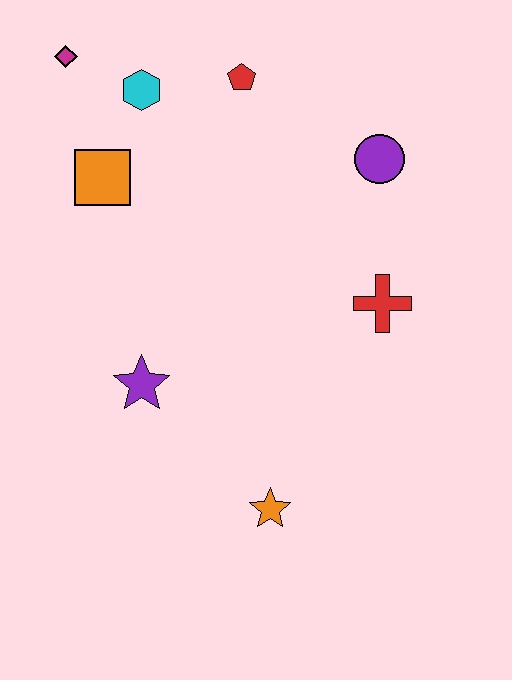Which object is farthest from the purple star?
The magenta diamond is farthest from the purple star.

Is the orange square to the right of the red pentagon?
No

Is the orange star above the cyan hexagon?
No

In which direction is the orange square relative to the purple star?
The orange square is above the purple star.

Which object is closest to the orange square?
The cyan hexagon is closest to the orange square.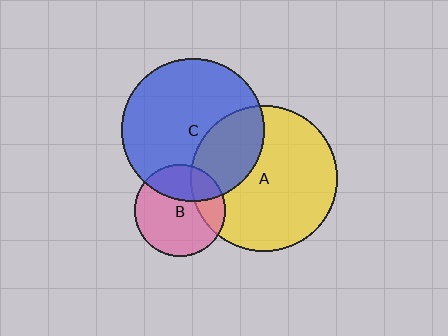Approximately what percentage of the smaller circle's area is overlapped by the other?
Approximately 20%.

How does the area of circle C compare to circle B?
Approximately 2.4 times.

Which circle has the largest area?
Circle A (yellow).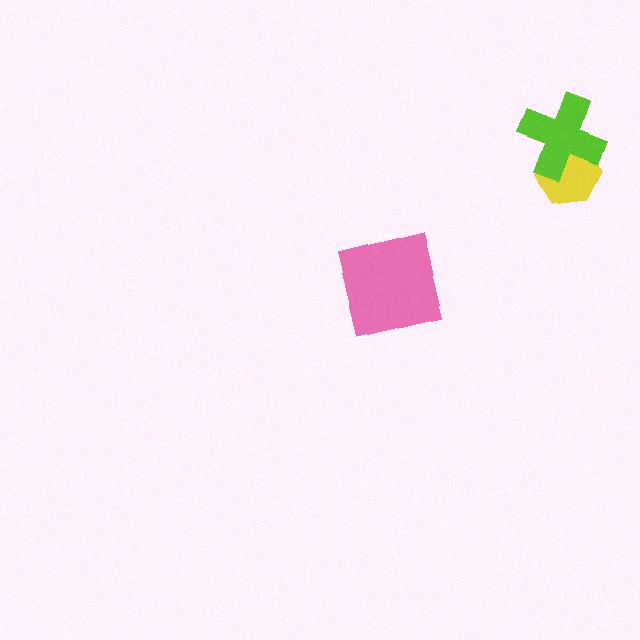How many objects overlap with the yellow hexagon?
1 object overlaps with the yellow hexagon.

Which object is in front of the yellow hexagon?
The lime cross is in front of the yellow hexagon.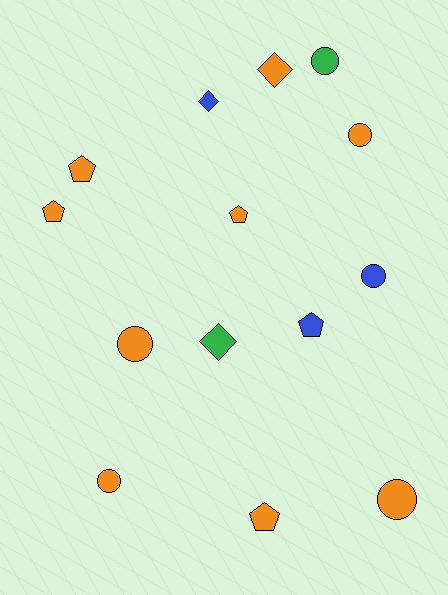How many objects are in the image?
There are 14 objects.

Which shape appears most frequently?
Circle, with 6 objects.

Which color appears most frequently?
Orange, with 9 objects.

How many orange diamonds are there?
There is 1 orange diamond.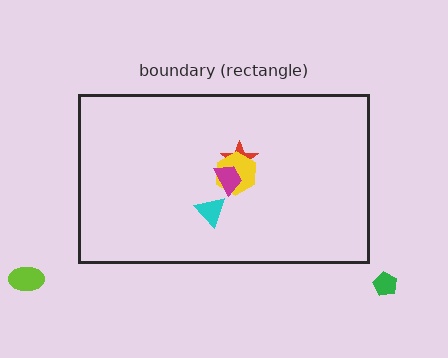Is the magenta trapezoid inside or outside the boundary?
Inside.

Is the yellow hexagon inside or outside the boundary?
Inside.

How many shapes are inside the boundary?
4 inside, 2 outside.